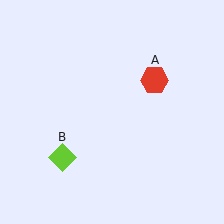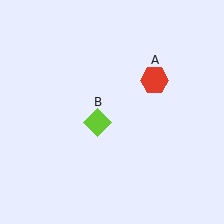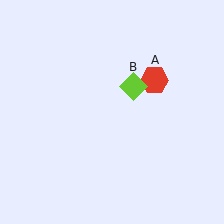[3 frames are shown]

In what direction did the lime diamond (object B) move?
The lime diamond (object B) moved up and to the right.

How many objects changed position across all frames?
1 object changed position: lime diamond (object B).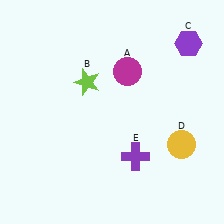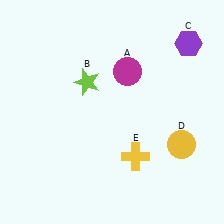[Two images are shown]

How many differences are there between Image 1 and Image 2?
There is 1 difference between the two images.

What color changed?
The cross (E) changed from purple in Image 1 to yellow in Image 2.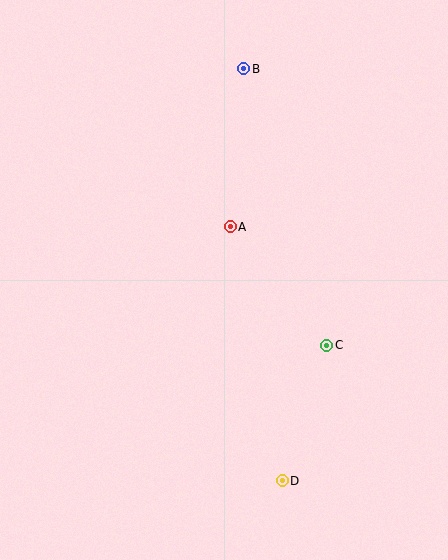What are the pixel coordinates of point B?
Point B is at (244, 69).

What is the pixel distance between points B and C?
The distance between B and C is 289 pixels.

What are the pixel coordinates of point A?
Point A is at (230, 227).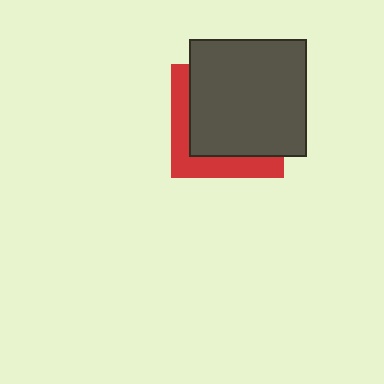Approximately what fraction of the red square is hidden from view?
Roughly 69% of the red square is hidden behind the dark gray square.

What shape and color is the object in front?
The object in front is a dark gray square.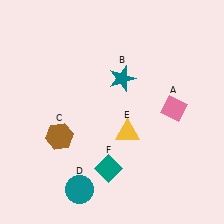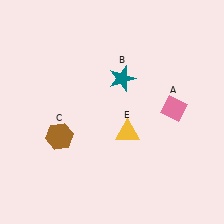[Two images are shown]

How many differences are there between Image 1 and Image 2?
There are 2 differences between the two images.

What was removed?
The teal circle (D), the teal diamond (F) were removed in Image 2.